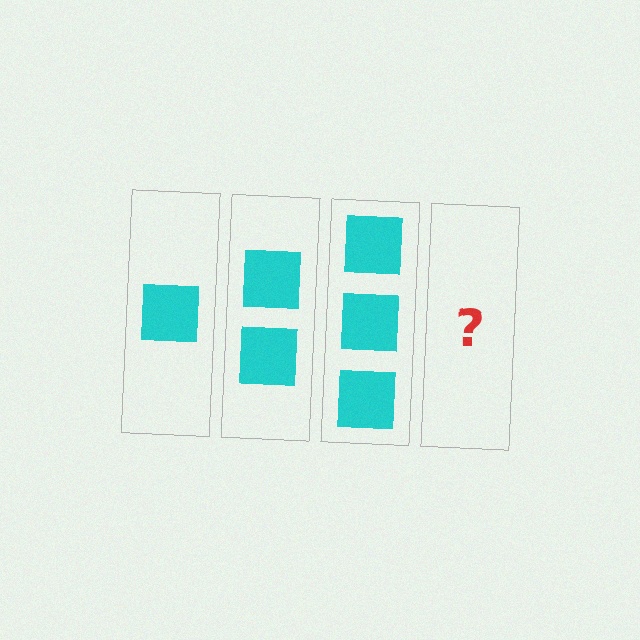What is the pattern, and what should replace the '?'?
The pattern is that each step adds one more square. The '?' should be 4 squares.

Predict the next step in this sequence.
The next step is 4 squares.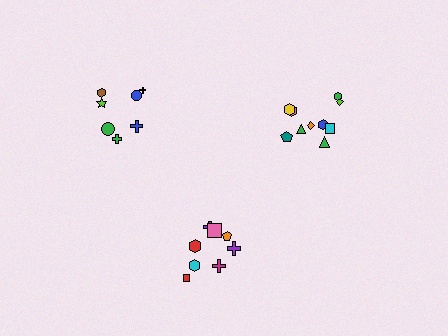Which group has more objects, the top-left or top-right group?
The top-right group.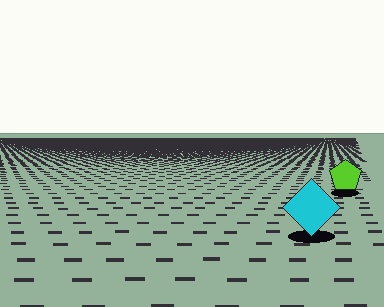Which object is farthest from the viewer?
The lime pentagon is farthest from the viewer. It appears smaller and the ground texture around it is denser.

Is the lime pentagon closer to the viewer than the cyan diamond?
No. The cyan diamond is closer — you can tell from the texture gradient: the ground texture is coarser near it.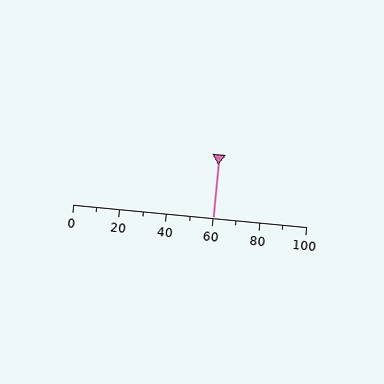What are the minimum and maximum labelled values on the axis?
The axis runs from 0 to 100.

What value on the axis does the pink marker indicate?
The marker indicates approximately 60.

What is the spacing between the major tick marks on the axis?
The major ticks are spaced 20 apart.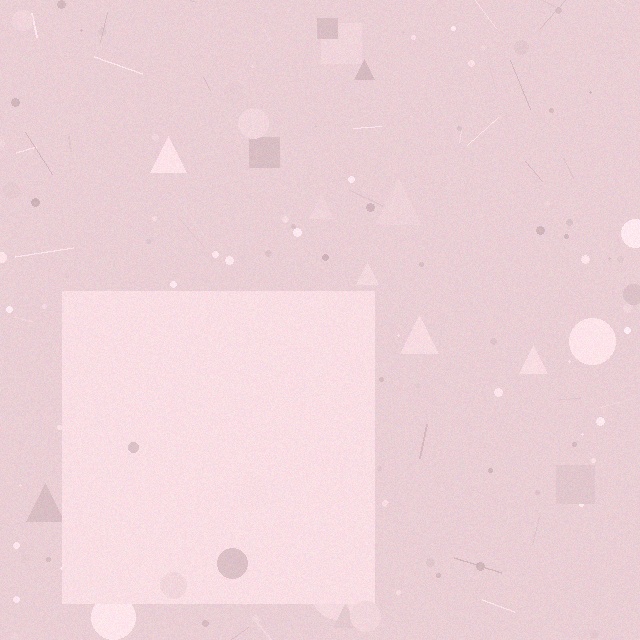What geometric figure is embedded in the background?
A square is embedded in the background.